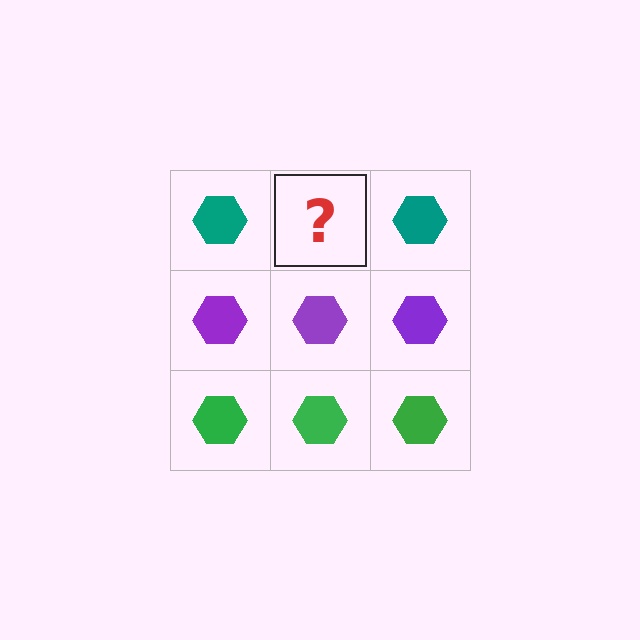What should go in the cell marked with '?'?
The missing cell should contain a teal hexagon.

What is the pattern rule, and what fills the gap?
The rule is that each row has a consistent color. The gap should be filled with a teal hexagon.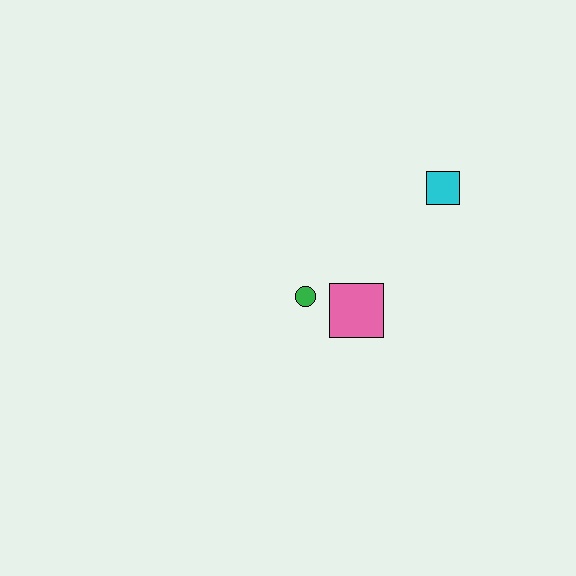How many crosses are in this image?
There are no crosses.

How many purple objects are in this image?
There are no purple objects.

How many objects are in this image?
There are 3 objects.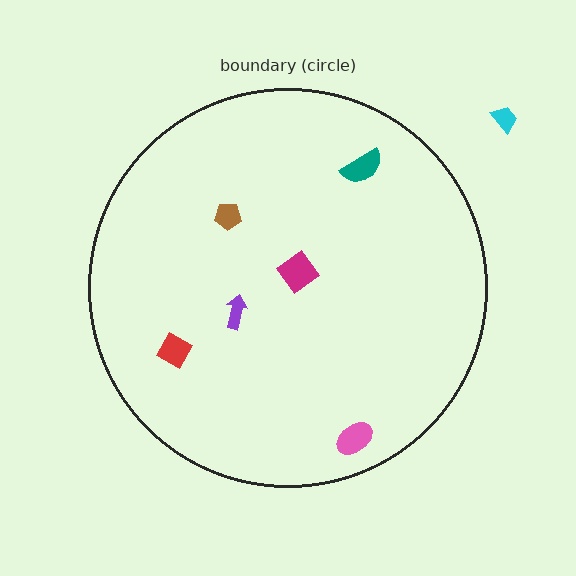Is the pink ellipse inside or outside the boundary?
Inside.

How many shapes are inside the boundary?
6 inside, 1 outside.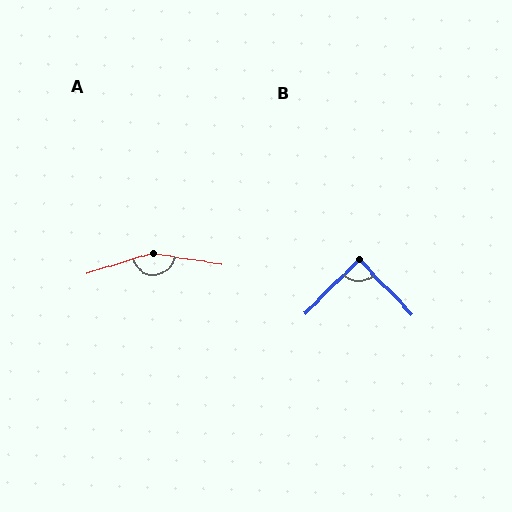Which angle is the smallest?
B, at approximately 89 degrees.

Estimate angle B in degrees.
Approximately 89 degrees.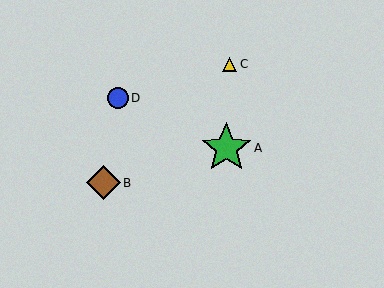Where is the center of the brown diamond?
The center of the brown diamond is at (103, 183).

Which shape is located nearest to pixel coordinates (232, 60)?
The yellow triangle (labeled C) at (230, 64) is nearest to that location.